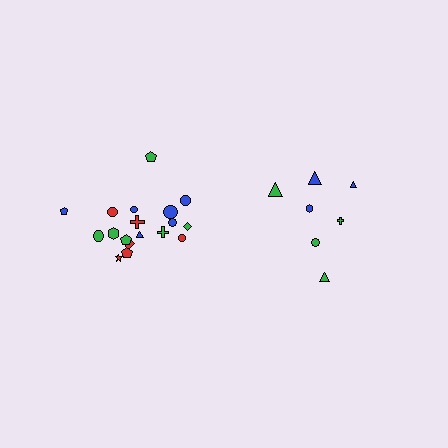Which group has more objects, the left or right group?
The left group.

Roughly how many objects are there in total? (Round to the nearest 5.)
Roughly 25 objects in total.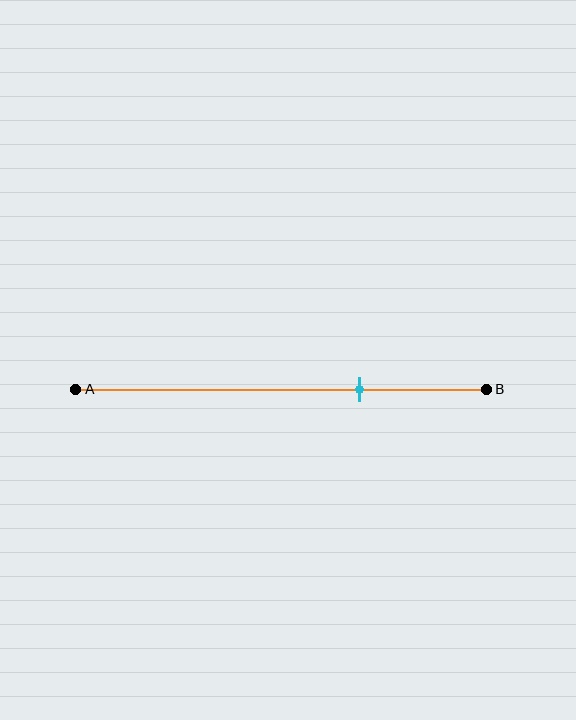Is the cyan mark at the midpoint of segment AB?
No, the mark is at about 70% from A, not at the 50% midpoint.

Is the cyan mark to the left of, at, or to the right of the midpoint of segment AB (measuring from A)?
The cyan mark is to the right of the midpoint of segment AB.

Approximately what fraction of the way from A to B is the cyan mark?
The cyan mark is approximately 70% of the way from A to B.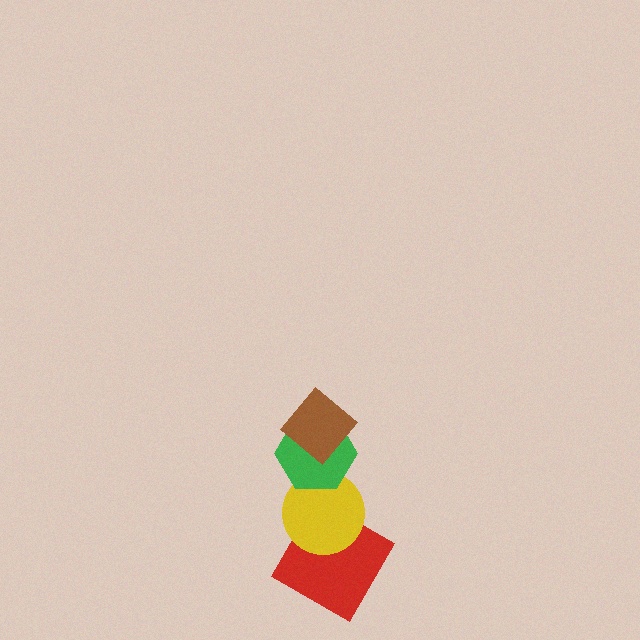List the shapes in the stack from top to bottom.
From top to bottom: the brown diamond, the green hexagon, the yellow circle, the red square.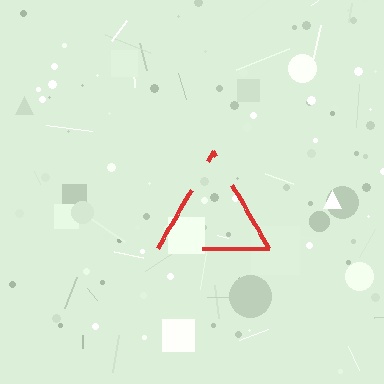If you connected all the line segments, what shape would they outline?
They would outline a triangle.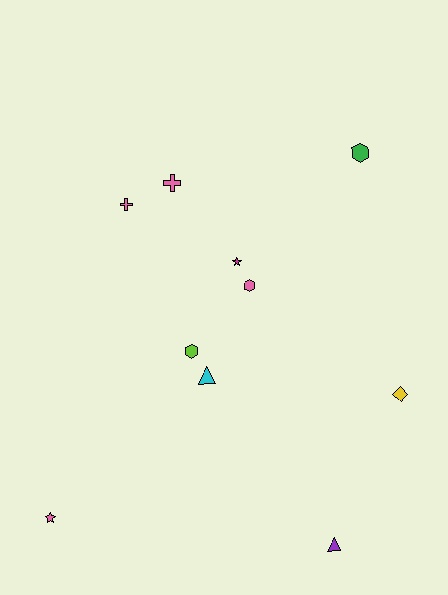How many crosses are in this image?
There are 2 crosses.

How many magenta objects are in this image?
There is 1 magenta object.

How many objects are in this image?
There are 10 objects.